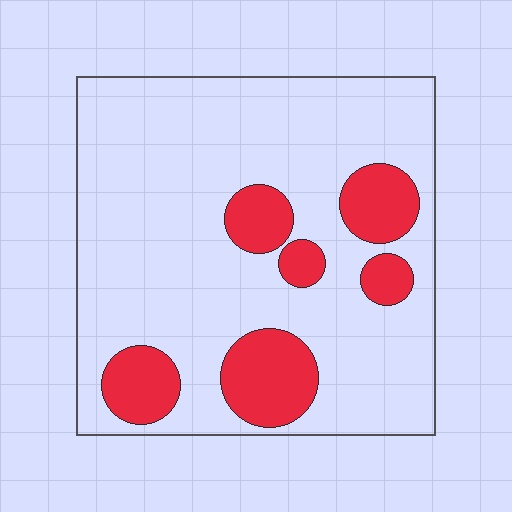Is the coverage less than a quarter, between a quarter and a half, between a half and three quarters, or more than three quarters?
Less than a quarter.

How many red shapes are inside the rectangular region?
6.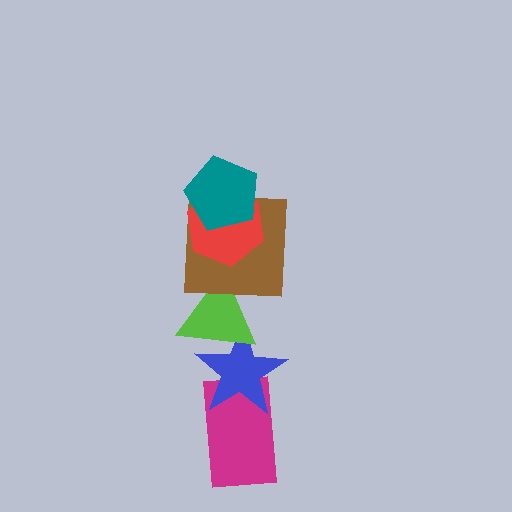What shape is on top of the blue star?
The lime triangle is on top of the blue star.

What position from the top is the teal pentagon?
The teal pentagon is 1st from the top.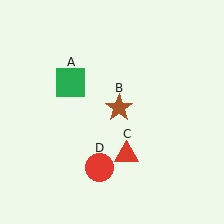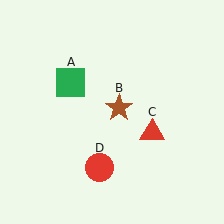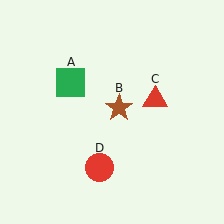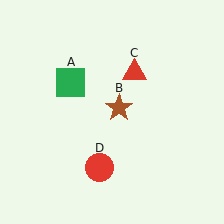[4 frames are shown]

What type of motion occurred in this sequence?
The red triangle (object C) rotated counterclockwise around the center of the scene.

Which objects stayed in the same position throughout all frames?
Green square (object A) and brown star (object B) and red circle (object D) remained stationary.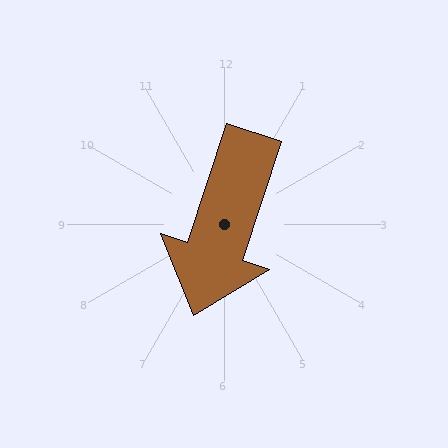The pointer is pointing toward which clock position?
Roughly 7 o'clock.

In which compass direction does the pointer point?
South.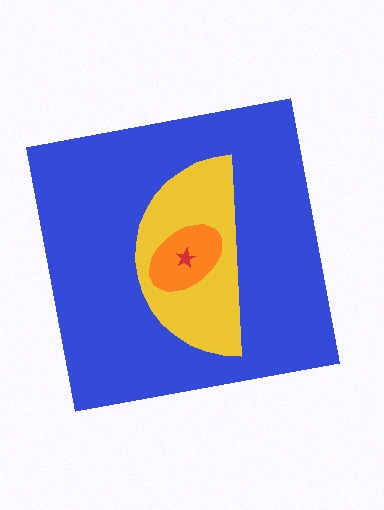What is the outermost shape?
The blue square.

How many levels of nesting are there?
4.